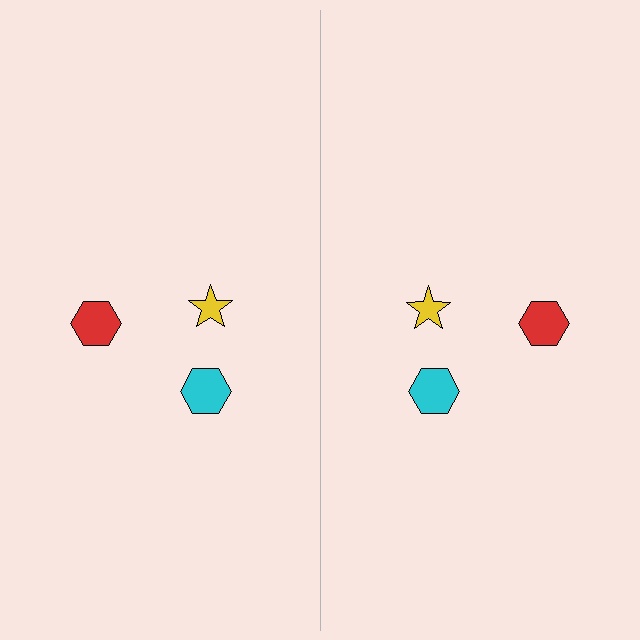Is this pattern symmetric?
Yes, this pattern has bilateral (reflection) symmetry.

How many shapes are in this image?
There are 6 shapes in this image.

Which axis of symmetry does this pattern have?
The pattern has a vertical axis of symmetry running through the center of the image.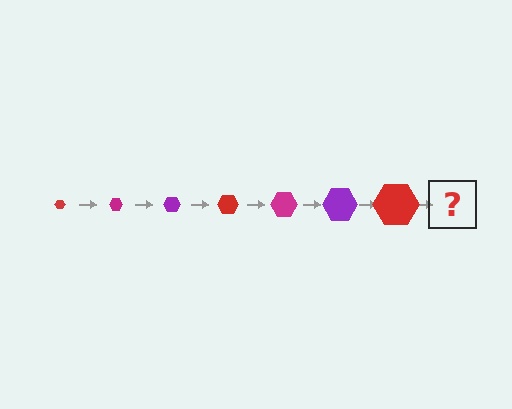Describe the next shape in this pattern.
It should be a magenta hexagon, larger than the previous one.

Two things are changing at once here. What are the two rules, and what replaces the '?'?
The two rules are that the hexagon grows larger each step and the color cycles through red, magenta, and purple. The '?' should be a magenta hexagon, larger than the previous one.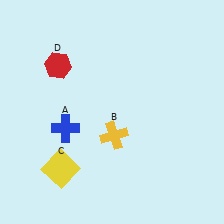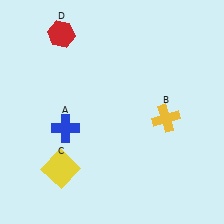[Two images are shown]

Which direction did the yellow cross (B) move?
The yellow cross (B) moved right.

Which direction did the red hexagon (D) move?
The red hexagon (D) moved up.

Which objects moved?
The objects that moved are: the yellow cross (B), the red hexagon (D).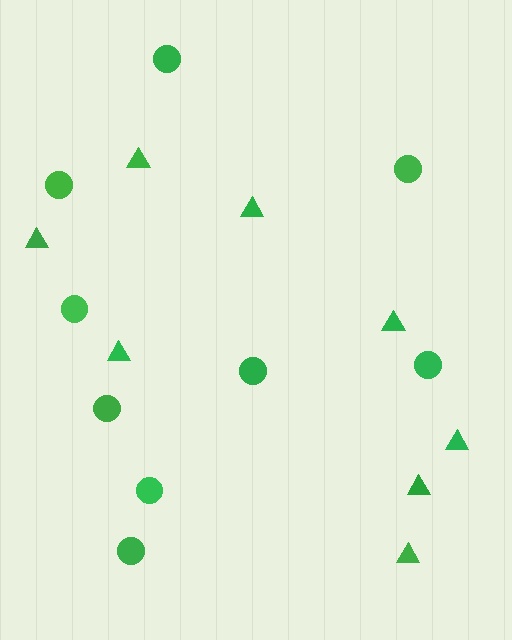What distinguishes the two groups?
There are 2 groups: one group of circles (9) and one group of triangles (8).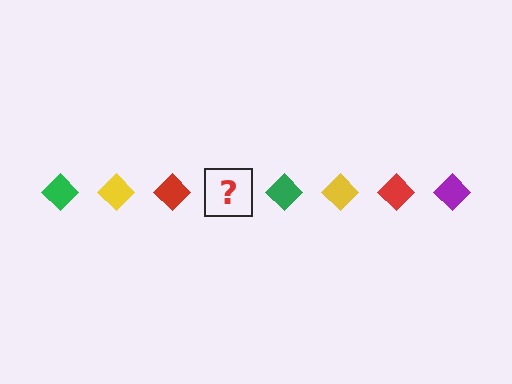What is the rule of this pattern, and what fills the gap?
The rule is that the pattern cycles through green, yellow, red, purple diamonds. The gap should be filled with a purple diamond.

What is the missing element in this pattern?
The missing element is a purple diamond.